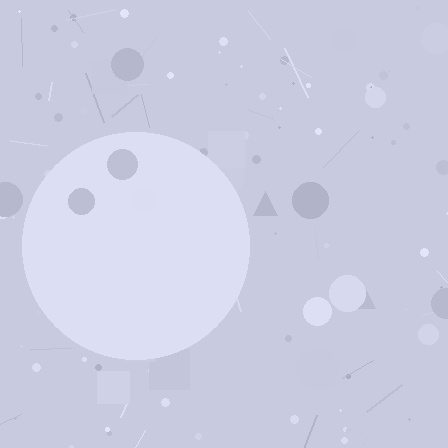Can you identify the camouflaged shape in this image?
The camouflaged shape is a circle.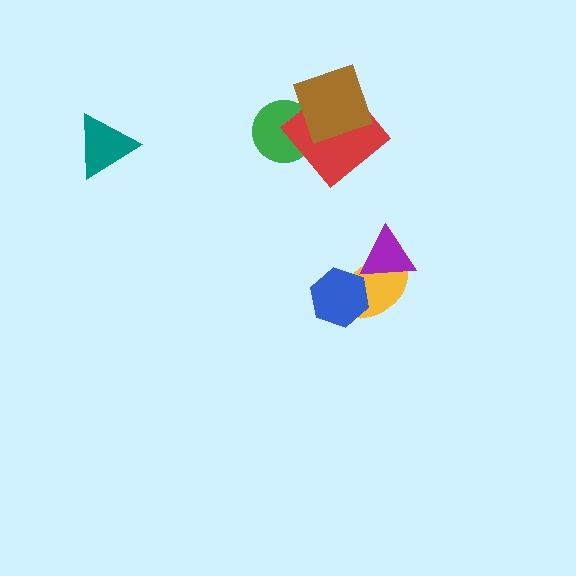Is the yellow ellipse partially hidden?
Yes, it is partially covered by another shape.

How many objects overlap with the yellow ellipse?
2 objects overlap with the yellow ellipse.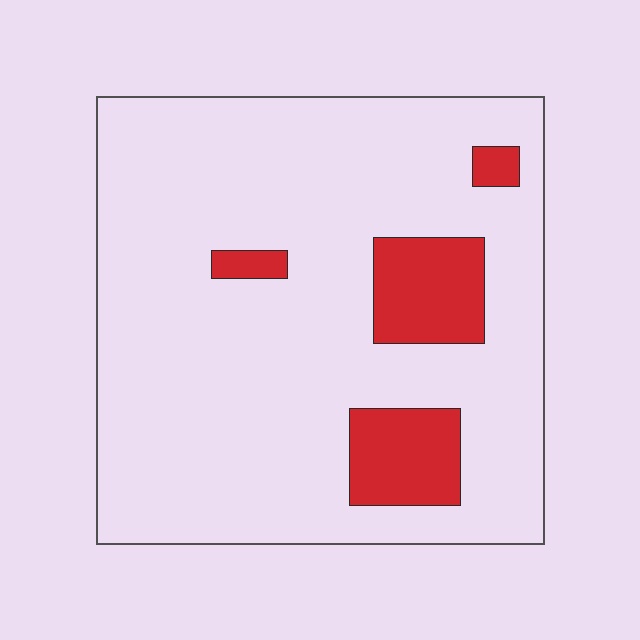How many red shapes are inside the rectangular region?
4.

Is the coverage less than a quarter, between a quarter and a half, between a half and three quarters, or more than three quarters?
Less than a quarter.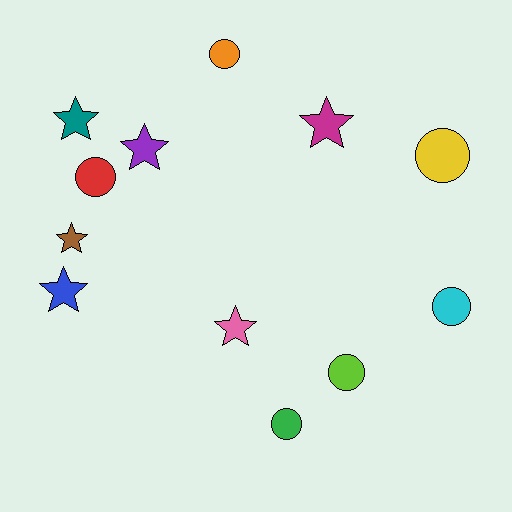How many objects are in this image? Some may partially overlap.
There are 12 objects.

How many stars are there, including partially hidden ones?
There are 6 stars.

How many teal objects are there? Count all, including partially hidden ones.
There is 1 teal object.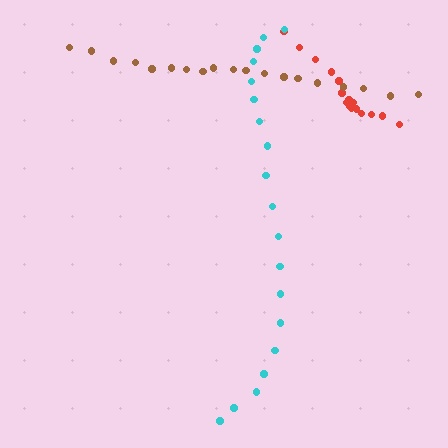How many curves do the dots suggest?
There are 3 distinct paths.